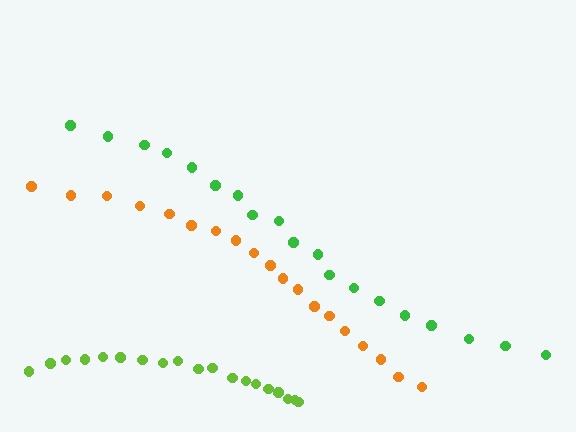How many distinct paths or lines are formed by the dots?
There are 3 distinct paths.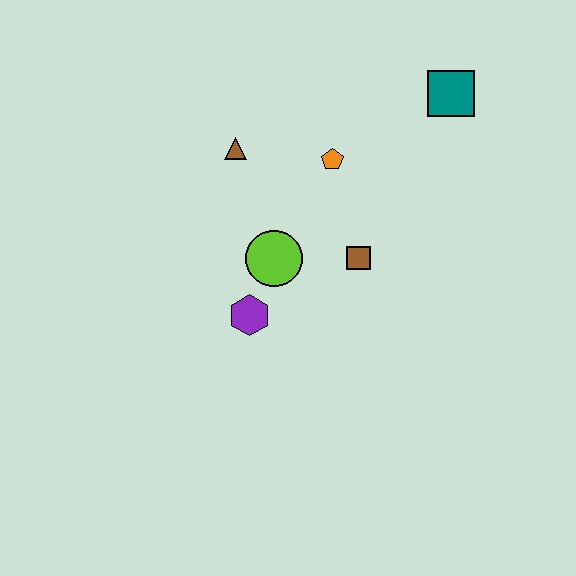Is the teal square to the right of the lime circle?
Yes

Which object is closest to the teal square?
The orange pentagon is closest to the teal square.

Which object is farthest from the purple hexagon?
The teal square is farthest from the purple hexagon.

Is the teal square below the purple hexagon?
No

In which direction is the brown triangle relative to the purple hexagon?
The brown triangle is above the purple hexagon.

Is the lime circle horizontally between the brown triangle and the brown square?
Yes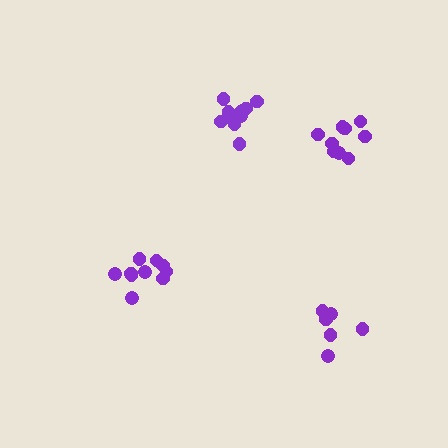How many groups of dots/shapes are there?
There are 4 groups.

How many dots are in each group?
Group 1: 10 dots, Group 2: 7 dots, Group 3: 9 dots, Group 4: 12 dots (38 total).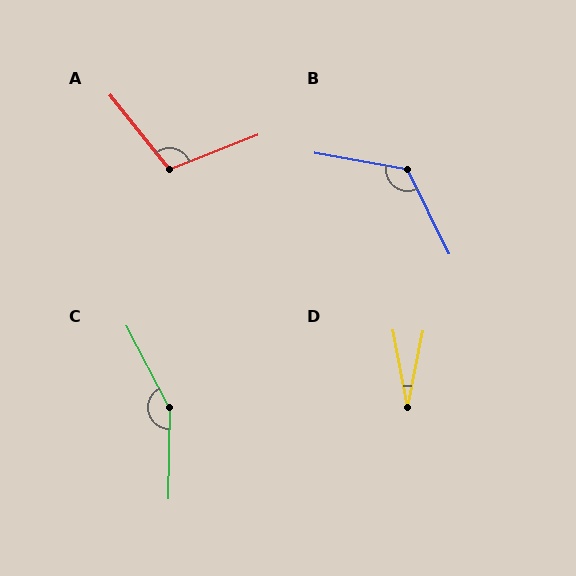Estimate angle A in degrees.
Approximately 107 degrees.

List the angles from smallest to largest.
D (22°), A (107°), B (126°), C (152°).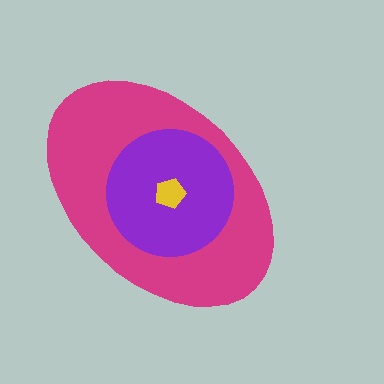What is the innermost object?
The yellow pentagon.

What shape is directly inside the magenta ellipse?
The purple circle.